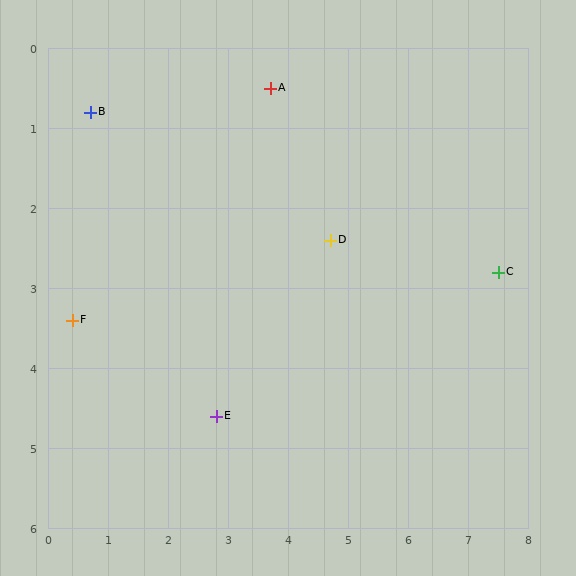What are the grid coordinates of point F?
Point F is at approximately (0.4, 3.4).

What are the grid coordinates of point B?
Point B is at approximately (0.7, 0.8).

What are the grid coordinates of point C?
Point C is at approximately (7.5, 2.8).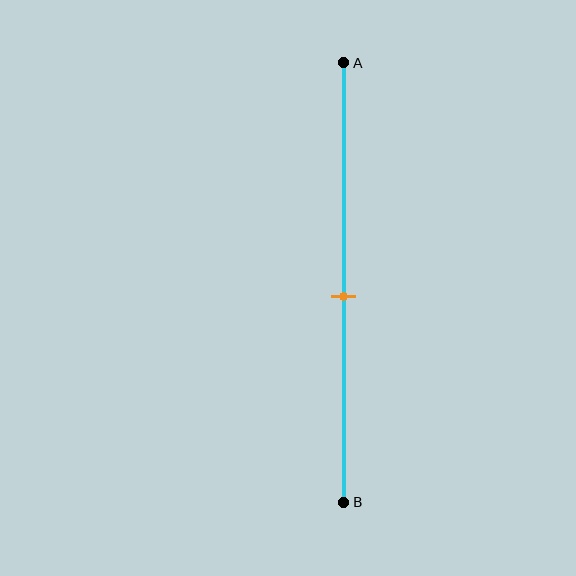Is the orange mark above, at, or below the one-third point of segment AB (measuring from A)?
The orange mark is below the one-third point of segment AB.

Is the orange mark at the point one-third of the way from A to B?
No, the mark is at about 55% from A, not at the 33% one-third point.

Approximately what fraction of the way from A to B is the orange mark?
The orange mark is approximately 55% of the way from A to B.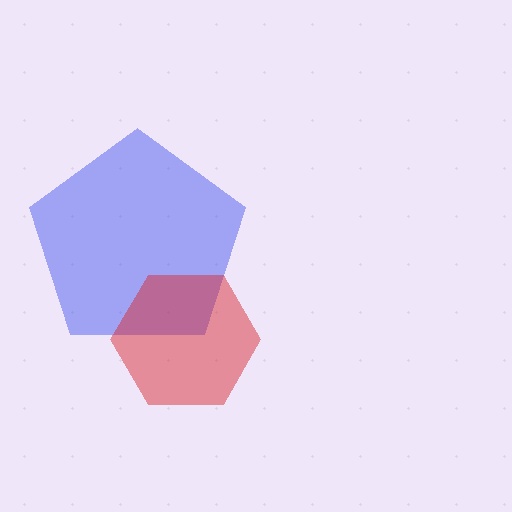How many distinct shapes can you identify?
There are 2 distinct shapes: a blue pentagon, a red hexagon.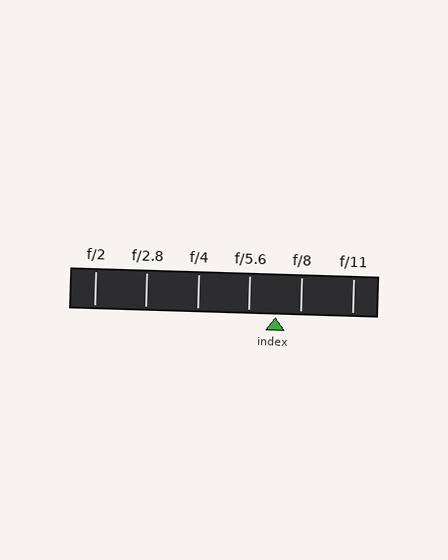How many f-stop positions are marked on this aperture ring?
There are 6 f-stop positions marked.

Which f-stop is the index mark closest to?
The index mark is closest to f/8.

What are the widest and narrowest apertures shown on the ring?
The widest aperture shown is f/2 and the narrowest is f/11.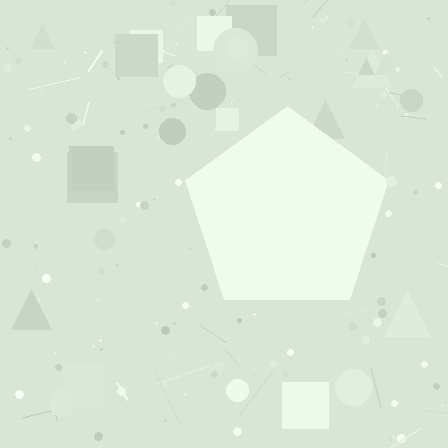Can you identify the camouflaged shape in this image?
The camouflaged shape is a pentagon.